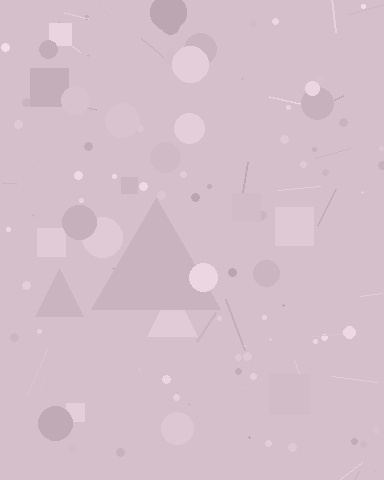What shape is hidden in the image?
A triangle is hidden in the image.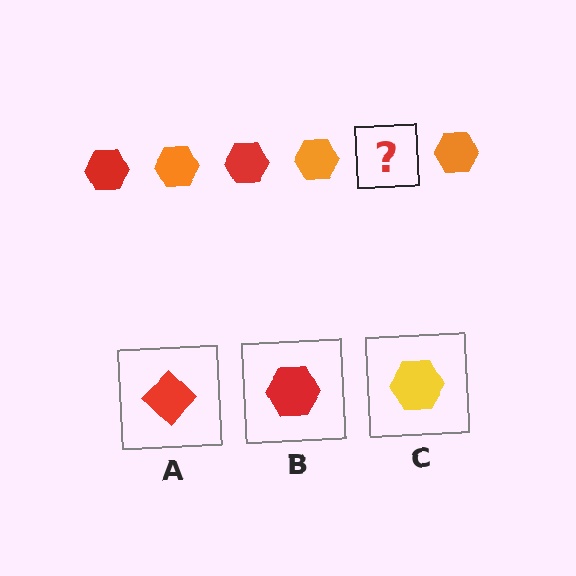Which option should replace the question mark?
Option B.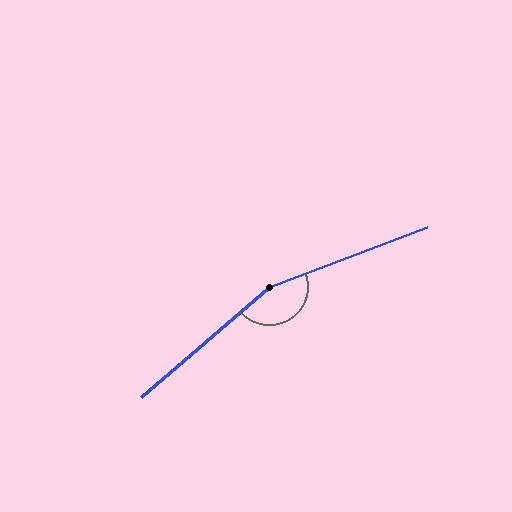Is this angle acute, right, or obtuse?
It is obtuse.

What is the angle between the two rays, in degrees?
Approximately 160 degrees.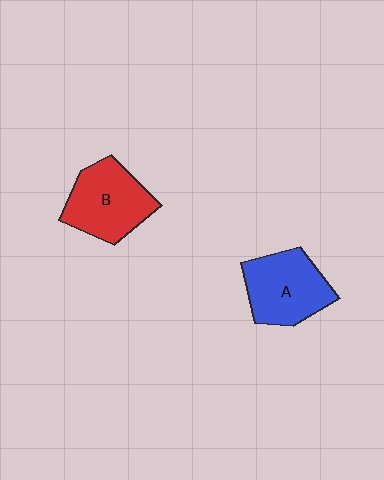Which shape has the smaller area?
Shape A (blue).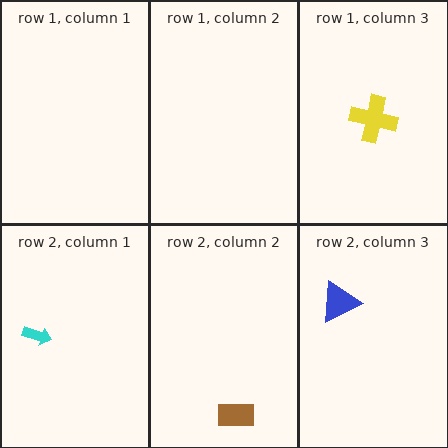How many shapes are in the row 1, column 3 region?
1.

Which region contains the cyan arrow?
The row 2, column 1 region.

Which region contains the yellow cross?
The row 1, column 3 region.